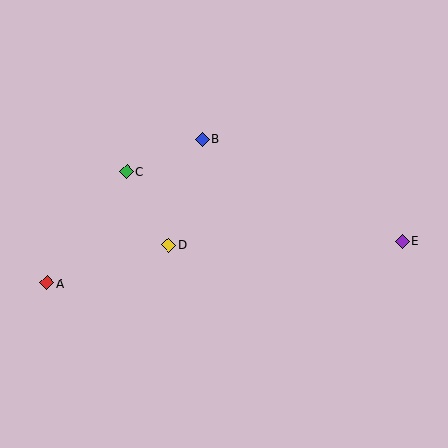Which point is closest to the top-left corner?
Point C is closest to the top-left corner.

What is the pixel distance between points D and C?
The distance between D and C is 84 pixels.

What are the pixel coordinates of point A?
Point A is at (47, 283).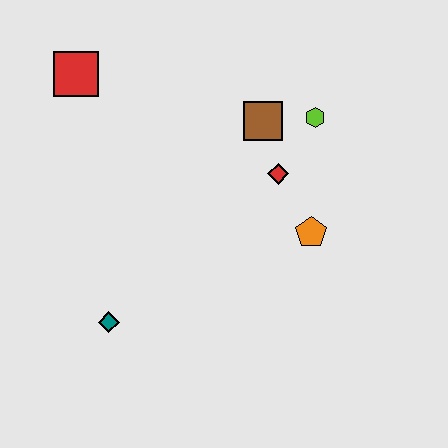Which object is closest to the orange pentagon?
The red diamond is closest to the orange pentagon.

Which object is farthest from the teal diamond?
The lime hexagon is farthest from the teal diamond.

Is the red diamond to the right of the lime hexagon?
No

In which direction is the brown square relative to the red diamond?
The brown square is above the red diamond.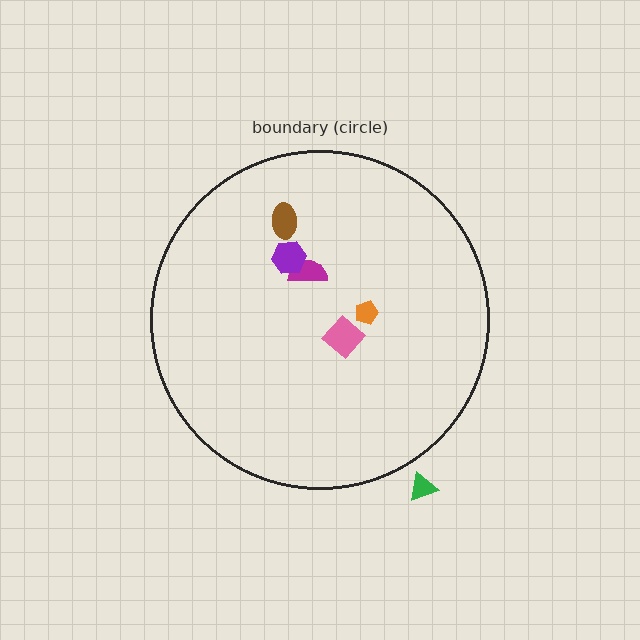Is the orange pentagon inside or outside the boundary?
Inside.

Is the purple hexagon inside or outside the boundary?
Inside.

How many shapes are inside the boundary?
5 inside, 1 outside.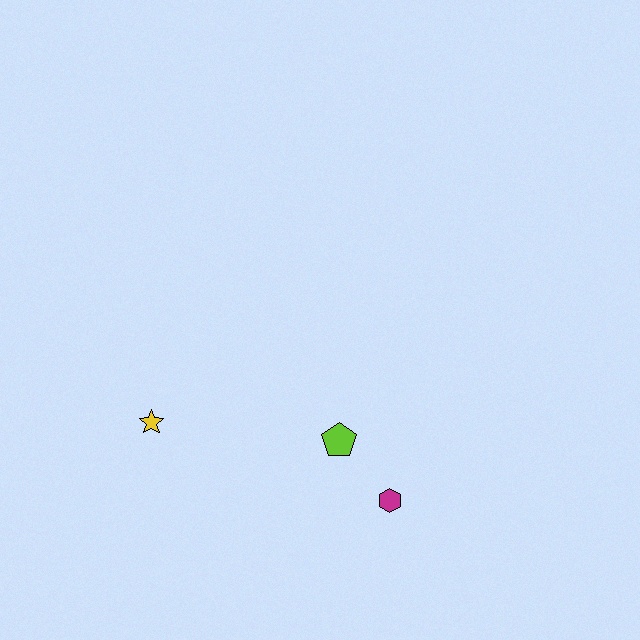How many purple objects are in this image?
There are no purple objects.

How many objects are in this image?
There are 3 objects.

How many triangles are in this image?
There are no triangles.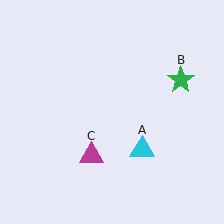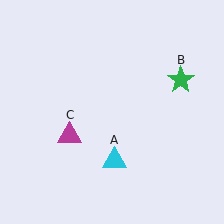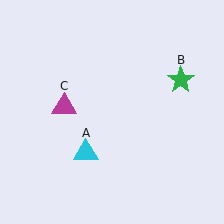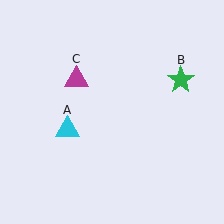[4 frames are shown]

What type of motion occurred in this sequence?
The cyan triangle (object A), magenta triangle (object C) rotated clockwise around the center of the scene.